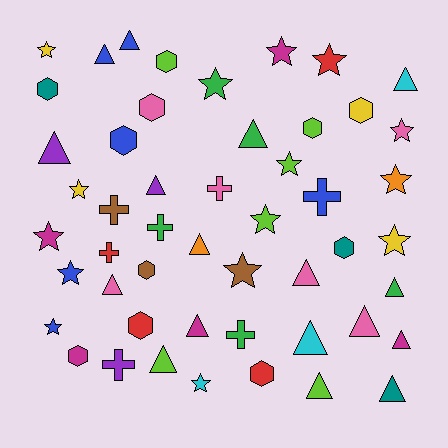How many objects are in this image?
There are 50 objects.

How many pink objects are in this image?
There are 6 pink objects.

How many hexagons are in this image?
There are 11 hexagons.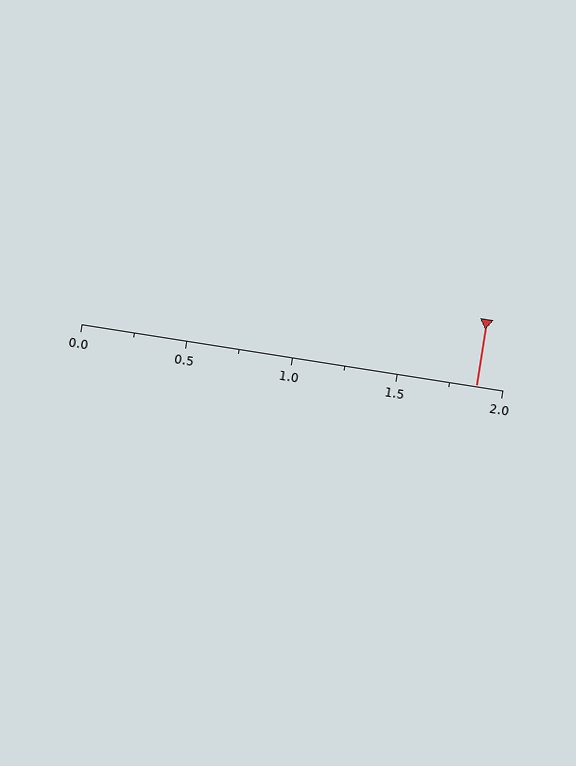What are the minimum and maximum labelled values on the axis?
The axis runs from 0.0 to 2.0.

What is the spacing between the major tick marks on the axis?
The major ticks are spaced 0.5 apart.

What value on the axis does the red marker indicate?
The marker indicates approximately 1.88.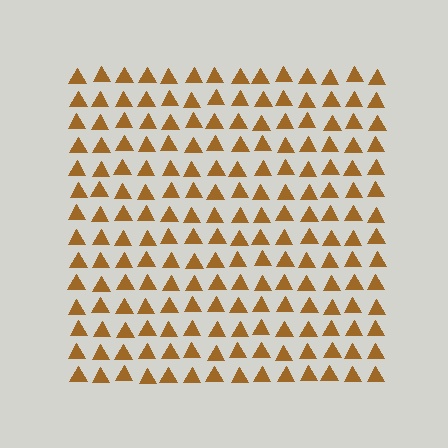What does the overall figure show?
The overall figure shows a square.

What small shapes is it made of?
It is made of small triangles.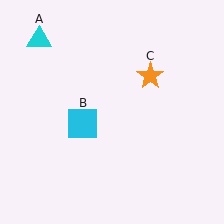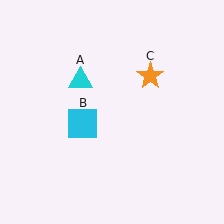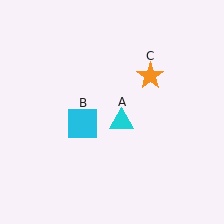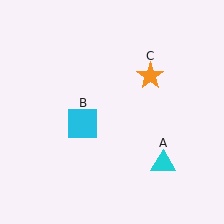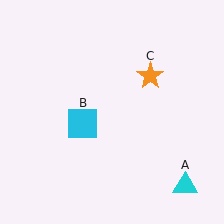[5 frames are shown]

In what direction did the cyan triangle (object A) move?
The cyan triangle (object A) moved down and to the right.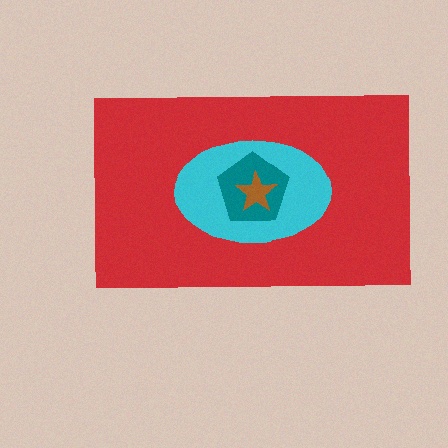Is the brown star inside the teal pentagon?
Yes.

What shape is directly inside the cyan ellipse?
The teal pentagon.